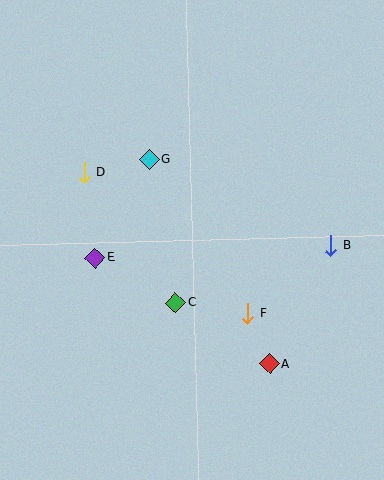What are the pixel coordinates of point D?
Point D is at (84, 173).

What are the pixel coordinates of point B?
Point B is at (331, 245).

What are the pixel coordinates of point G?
Point G is at (149, 160).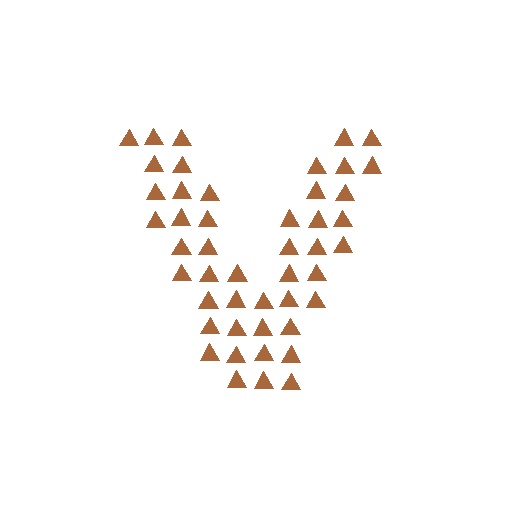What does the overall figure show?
The overall figure shows the letter V.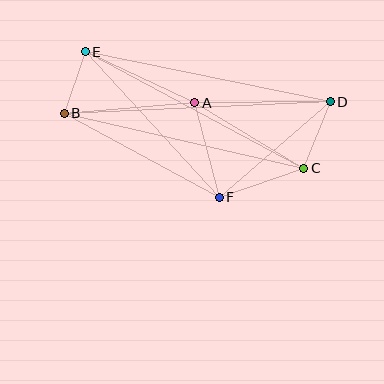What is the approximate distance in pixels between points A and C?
The distance between A and C is approximately 127 pixels.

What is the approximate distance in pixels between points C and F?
The distance between C and F is approximately 89 pixels.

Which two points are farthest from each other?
Points B and D are farthest from each other.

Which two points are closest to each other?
Points B and E are closest to each other.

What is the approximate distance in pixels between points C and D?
The distance between C and D is approximately 72 pixels.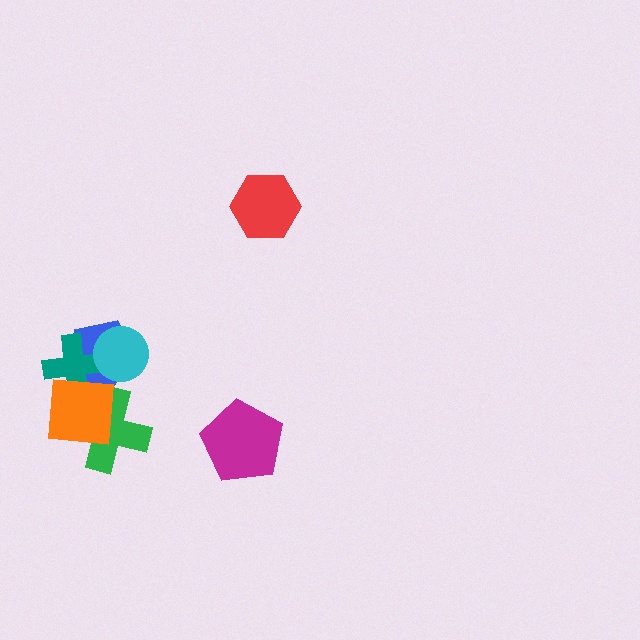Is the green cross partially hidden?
Yes, it is partially covered by another shape.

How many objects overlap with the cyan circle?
2 objects overlap with the cyan circle.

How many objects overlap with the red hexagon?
0 objects overlap with the red hexagon.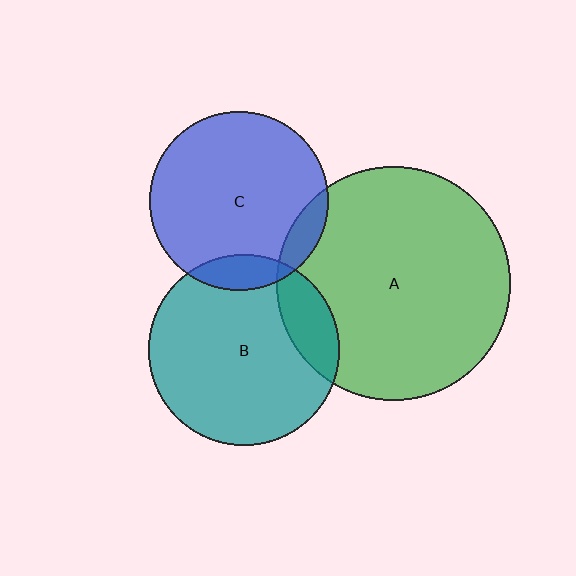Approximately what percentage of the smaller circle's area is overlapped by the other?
Approximately 15%.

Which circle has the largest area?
Circle A (green).